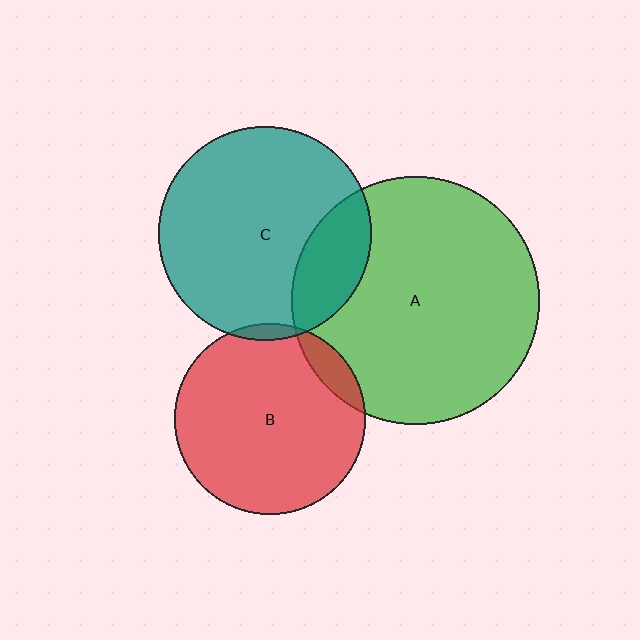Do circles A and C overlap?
Yes.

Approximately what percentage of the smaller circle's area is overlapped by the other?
Approximately 20%.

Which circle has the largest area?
Circle A (green).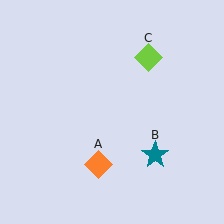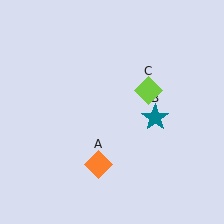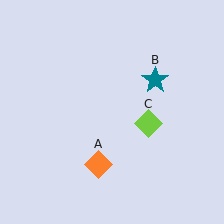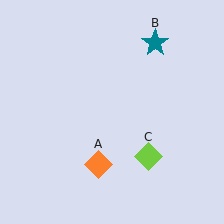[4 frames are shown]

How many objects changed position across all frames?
2 objects changed position: teal star (object B), lime diamond (object C).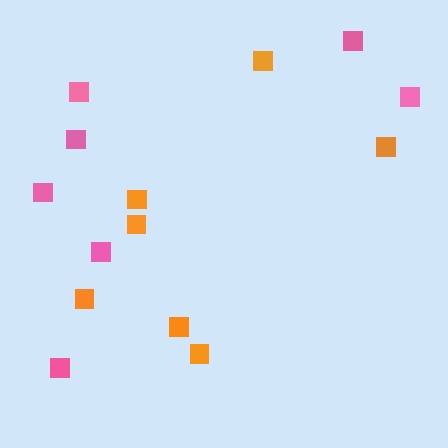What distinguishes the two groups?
There are 2 groups: one group of pink squares (7) and one group of orange squares (7).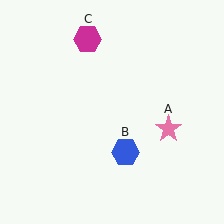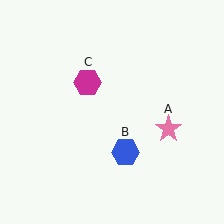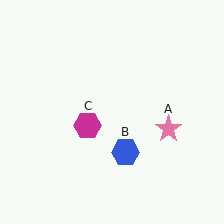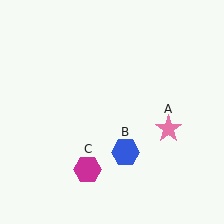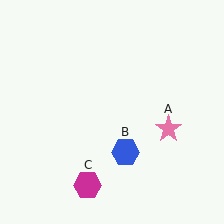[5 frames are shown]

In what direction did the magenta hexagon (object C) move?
The magenta hexagon (object C) moved down.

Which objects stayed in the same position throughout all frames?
Pink star (object A) and blue hexagon (object B) remained stationary.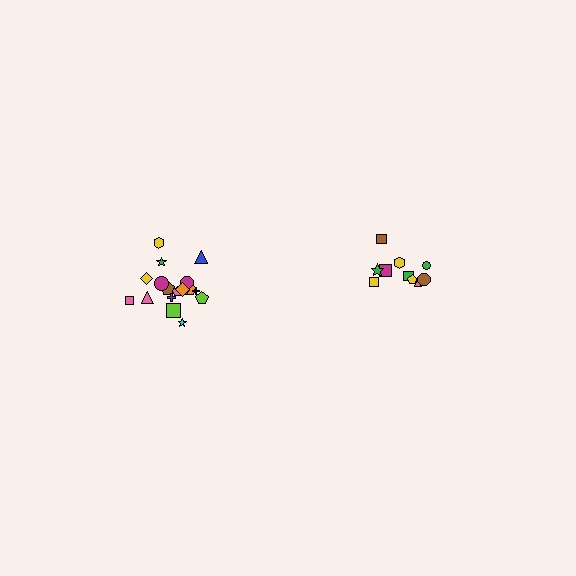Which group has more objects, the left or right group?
The left group.